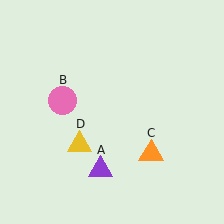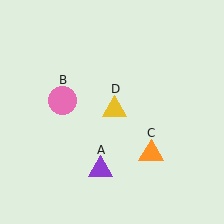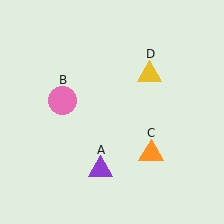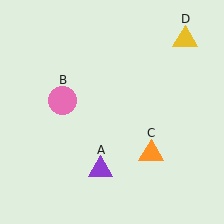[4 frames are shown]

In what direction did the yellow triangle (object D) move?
The yellow triangle (object D) moved up and to the right.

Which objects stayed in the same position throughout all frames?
Purple triangle (object A) and pink circle (object B) and orange triangle (object C) remained stationary.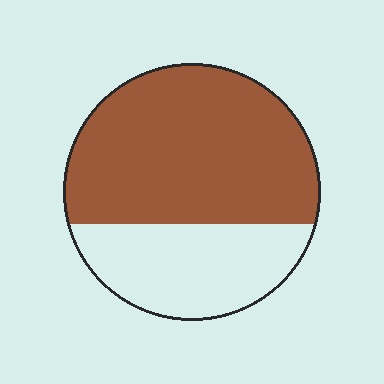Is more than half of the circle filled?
Yes.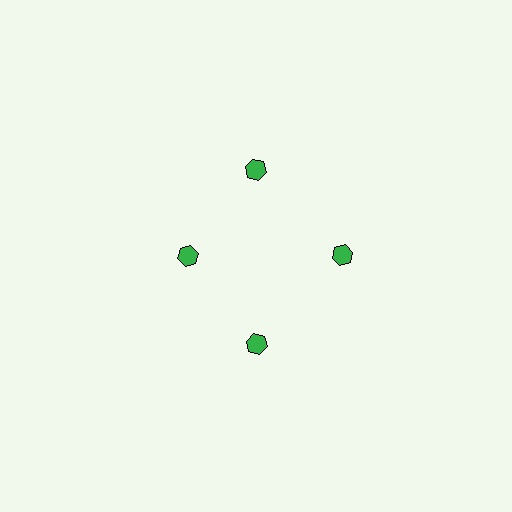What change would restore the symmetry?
The symmetry would be restored by moving it outward, back onto the ring so that all 4 hexagons sit at equal angles and equal distance from the center.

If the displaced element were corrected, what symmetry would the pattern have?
It would have 4-fold rotational symmetry — the pattern would map onto itself every 90 degrees.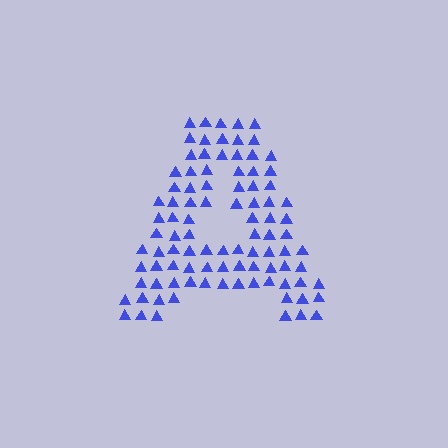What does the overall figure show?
The overall figure shows the letter A.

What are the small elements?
The small elements are triangles.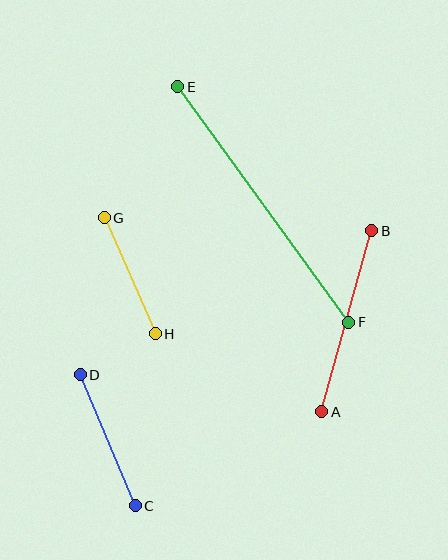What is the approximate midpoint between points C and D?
The midpoint is at approximately (108, 440) pixels.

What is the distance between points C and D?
The distance is approximately 142 pixels.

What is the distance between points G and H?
The distance is approximately 127 pixels.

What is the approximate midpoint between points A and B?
The midpoint is at approximately (347, 321) pixels.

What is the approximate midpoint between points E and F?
The midpoint is at approximately (263, 205) pixels.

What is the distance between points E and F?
The distance is approximately 291 pixels.